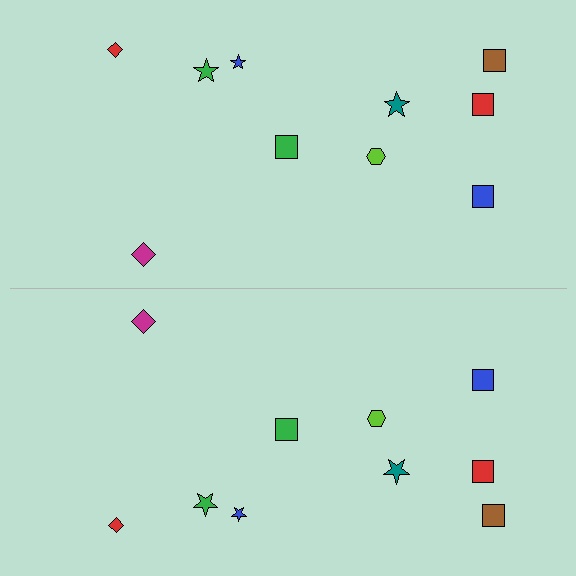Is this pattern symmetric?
Yes, this pattern has bilateral (reflection) symmetry.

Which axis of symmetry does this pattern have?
The pattern has a horizontal axis of symmetry running through the center of the image.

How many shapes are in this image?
There are 20 shapes in this image.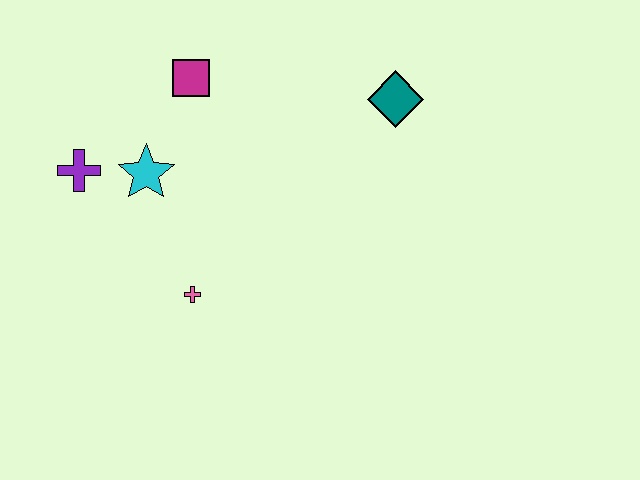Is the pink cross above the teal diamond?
No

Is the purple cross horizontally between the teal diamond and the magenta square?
No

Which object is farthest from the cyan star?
The teal diamond is farthest from the cyan star.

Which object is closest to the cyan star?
The purple cross is closest to the cyan star.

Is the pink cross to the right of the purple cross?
Yes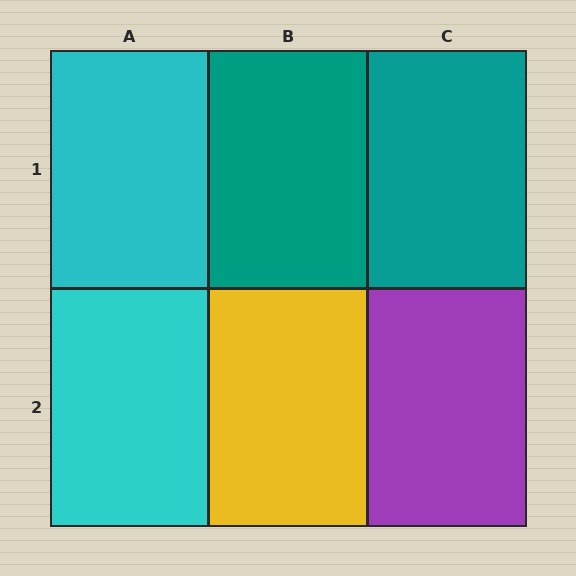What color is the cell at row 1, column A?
Cyan.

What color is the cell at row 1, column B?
Teal.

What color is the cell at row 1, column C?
Teal.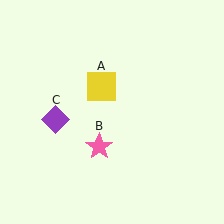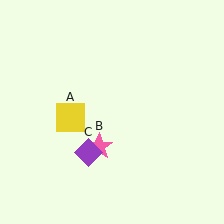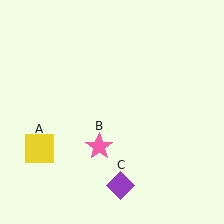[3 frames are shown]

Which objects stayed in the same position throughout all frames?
Pink star (object B) remained stationary.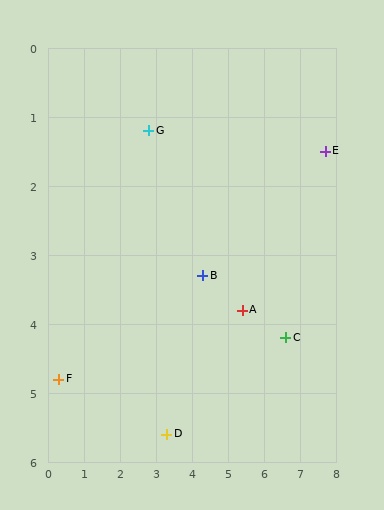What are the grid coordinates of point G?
Point G is at approximately (2.8, 1.2).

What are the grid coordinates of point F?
Point F is at approximately (0.3, 4.8).